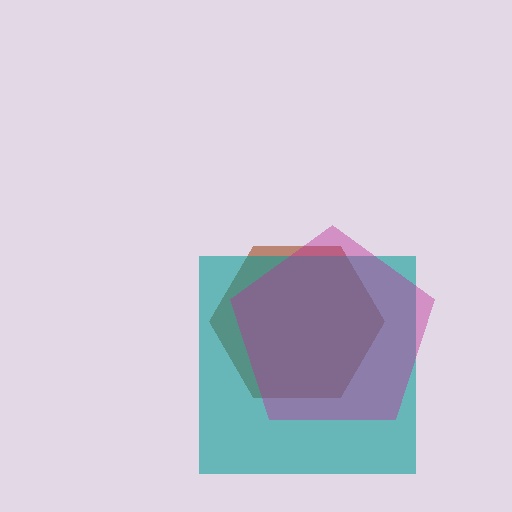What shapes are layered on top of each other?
The layered shapes are: a brown hexagon, a teal square, a magenta pentagon.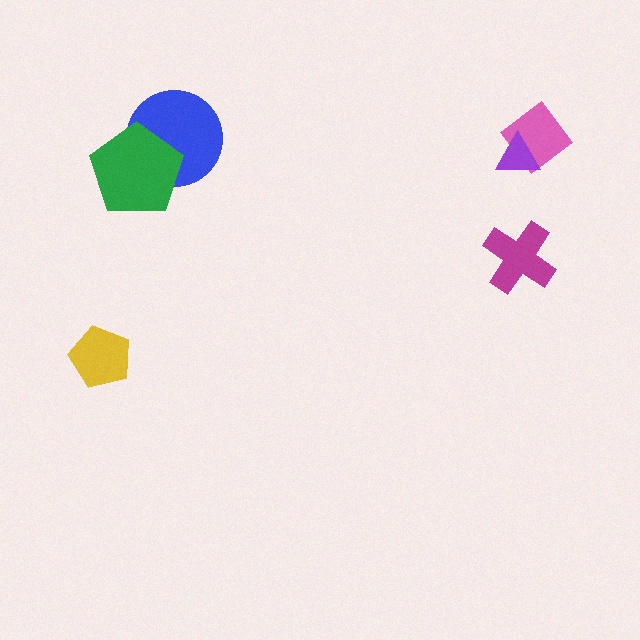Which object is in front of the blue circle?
The green pentagon is in front of the blue circle.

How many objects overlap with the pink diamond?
1 object overlaps with the pink diamond.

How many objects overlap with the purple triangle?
1 object overlaps with the purple triangle.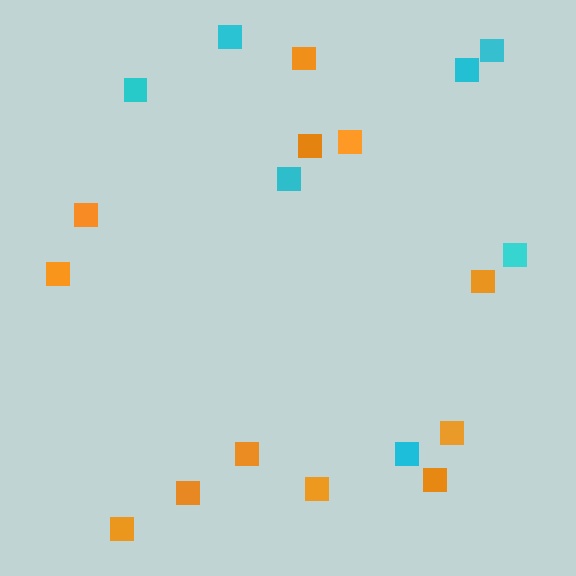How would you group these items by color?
There are 2 groups: one group of orange squares (12) and one group of cyan squares (7).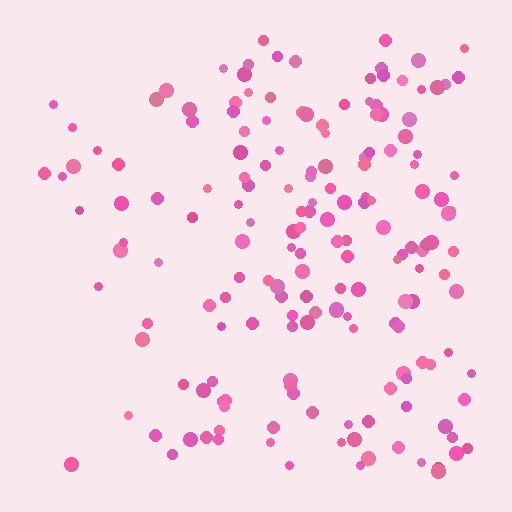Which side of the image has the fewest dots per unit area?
The left.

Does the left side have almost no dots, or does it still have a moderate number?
Still a moderate number, just noticeably fewer than the right.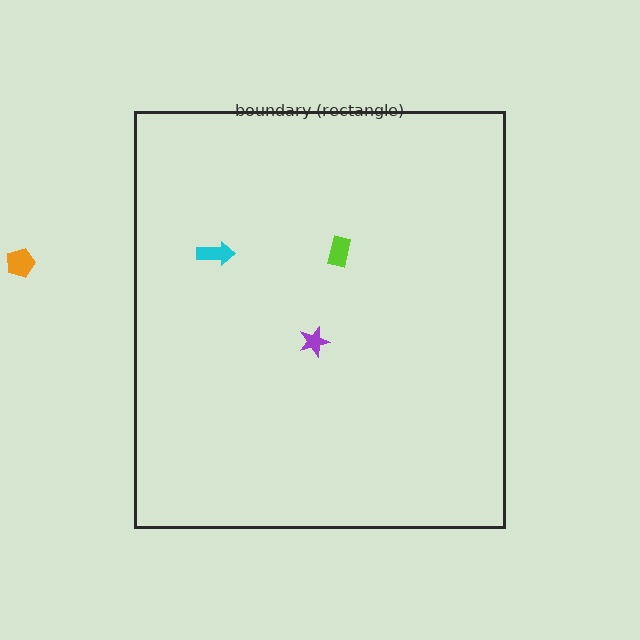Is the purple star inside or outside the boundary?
Inside.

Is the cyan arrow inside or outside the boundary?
Inside.